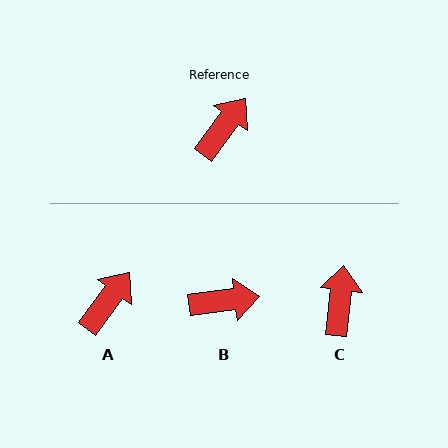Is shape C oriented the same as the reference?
No, it is off by about 31 degrees.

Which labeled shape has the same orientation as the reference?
A.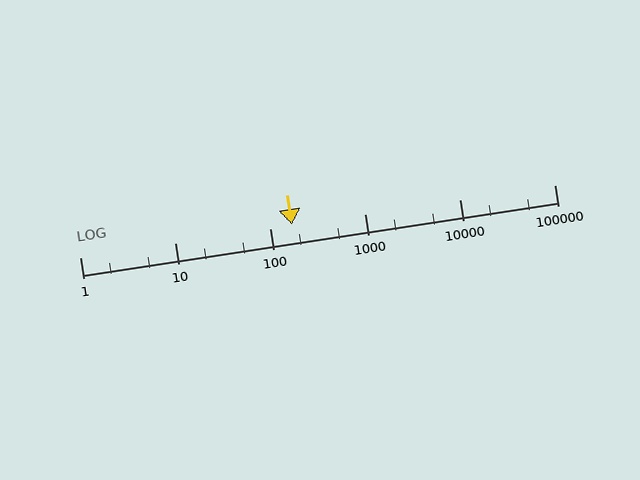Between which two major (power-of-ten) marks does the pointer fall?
The pointer is between 100 and 1000.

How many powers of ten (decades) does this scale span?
The scale spans 5 decades, from 1 to 100000.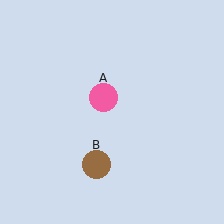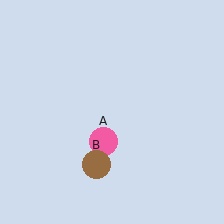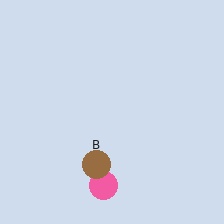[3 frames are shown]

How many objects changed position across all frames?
1 object changed position: pink circle (object A).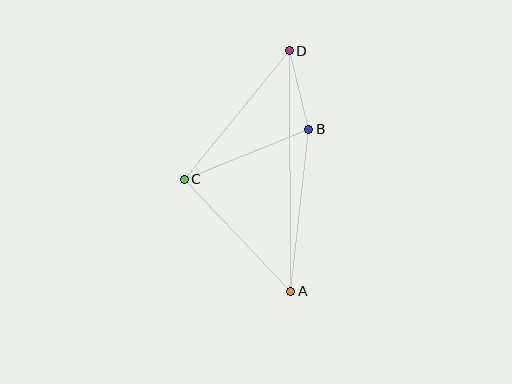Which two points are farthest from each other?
Points A and D are farthest from each other.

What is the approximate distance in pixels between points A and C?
The distance between A and C is approximately 155 pixels.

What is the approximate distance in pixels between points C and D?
The distance between C and D is approximately 166 pixels.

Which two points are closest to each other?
Points B and D are closest to each other.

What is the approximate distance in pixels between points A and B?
The distance between A and B is approximately 163 pixels.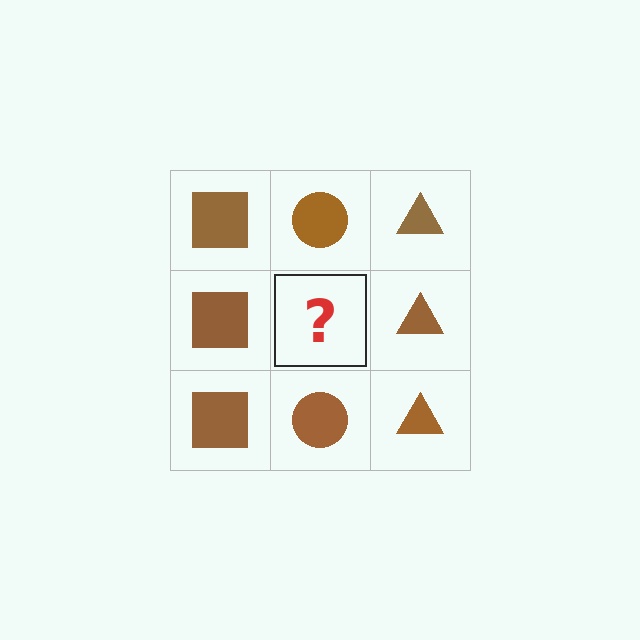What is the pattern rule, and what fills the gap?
The rule is that each column has a consistent shape. The gap should be filled with a brown circle.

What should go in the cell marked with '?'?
The missing cell should contain a brown circle.